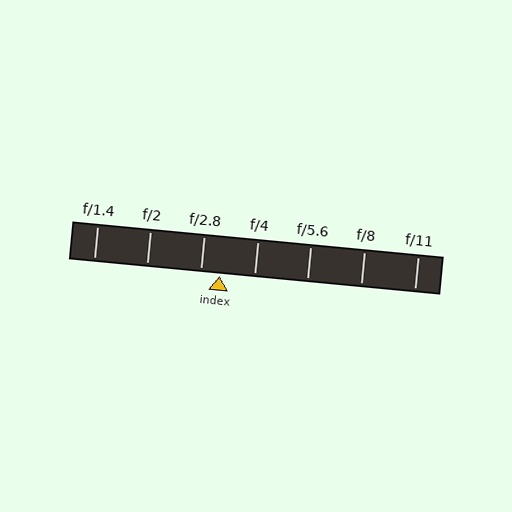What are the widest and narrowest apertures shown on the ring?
The widest aperture shown is f/1.4 and the narrowest is f/11.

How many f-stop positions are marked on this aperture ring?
There are 7 f-stop positions marked.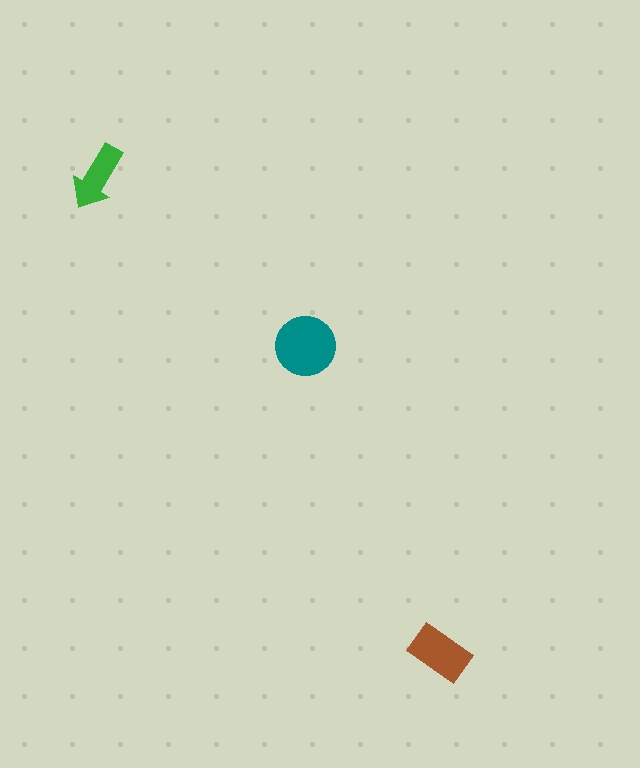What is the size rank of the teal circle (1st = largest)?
1st.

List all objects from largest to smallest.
The teal circle, the brown rectangle, the green arrow.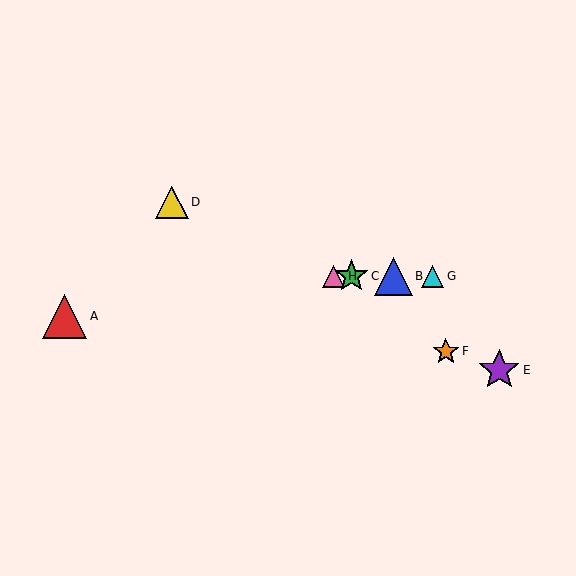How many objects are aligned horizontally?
4 objects (B, C, G, H) are aligned horizontally.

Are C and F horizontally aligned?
No, C is at y≈276 and F is at y≈351.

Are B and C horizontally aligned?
Yes, both are at y≈276.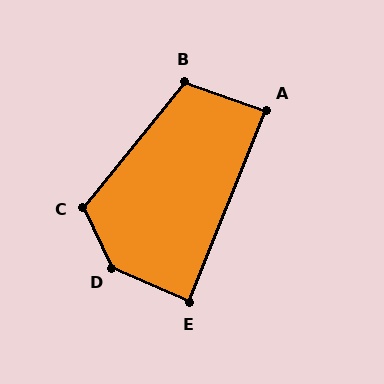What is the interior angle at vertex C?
Approximately 115 degrees (obtuse).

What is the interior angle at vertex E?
Approximately 88 degrees (approximately right).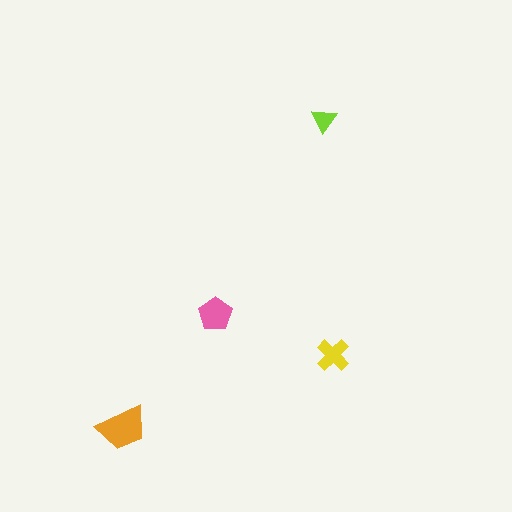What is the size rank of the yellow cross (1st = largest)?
3rd.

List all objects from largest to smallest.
The orange trapezoid, the pink pentagon, the yellow cross, the lime triangle.